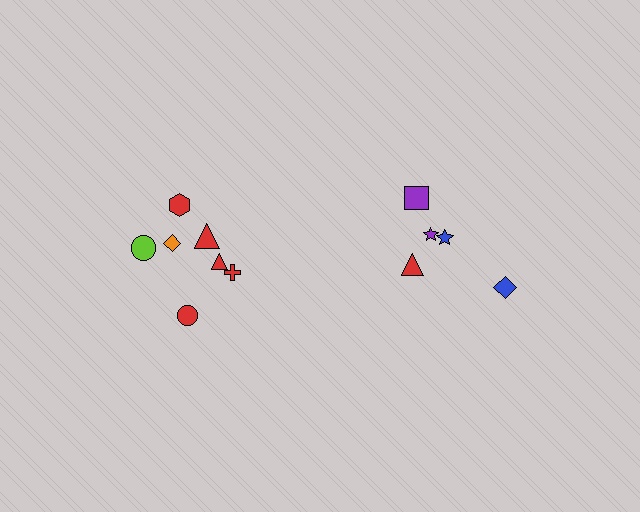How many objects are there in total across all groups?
There are 12 objects.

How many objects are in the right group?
There are 5 objects.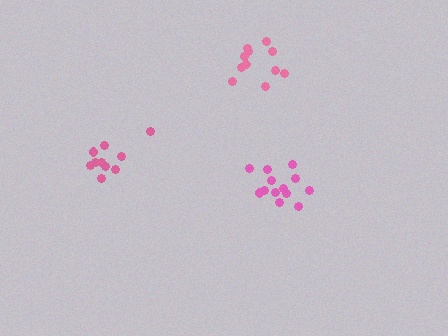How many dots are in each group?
Group 1: 11 dots, Group 2: 13 dots, Group 3: 10 dots (34 total).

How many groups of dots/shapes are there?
There are 3 groups.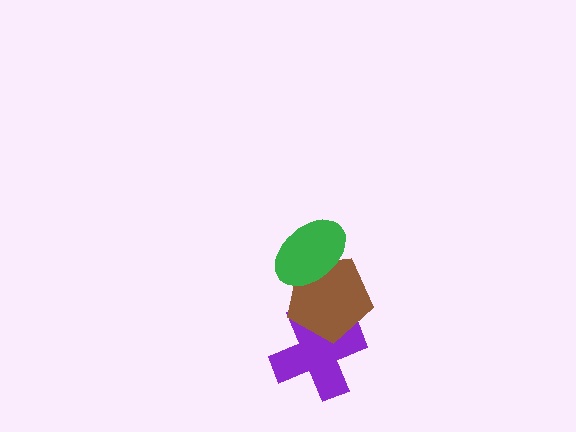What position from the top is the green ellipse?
The green ellipse is 1st from the top.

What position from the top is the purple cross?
The purple cross is 3rd from the top.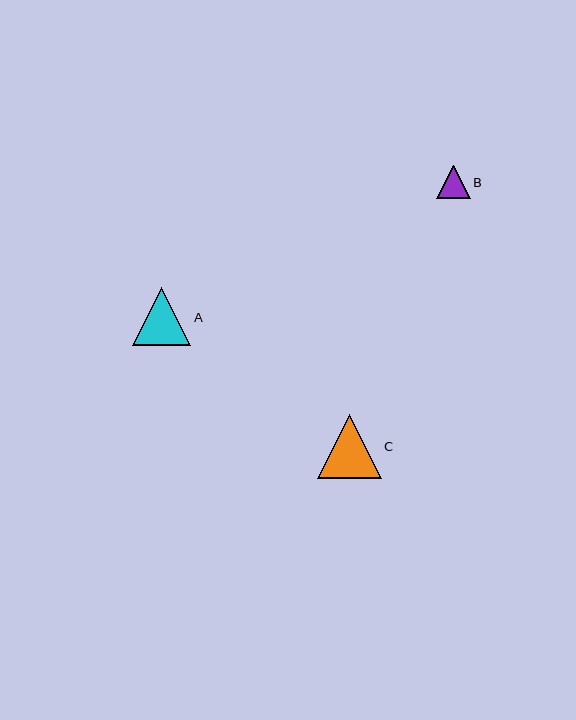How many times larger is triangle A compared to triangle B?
Triangle A is approximately 1.7 times the size of triangle B.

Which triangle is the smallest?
Triangle B is the smallest with a size of approximately 34 pixels.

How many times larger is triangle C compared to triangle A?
Triangle C is approximately 1.1 times the size of triangle A.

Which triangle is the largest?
Triangle C is the largest with a size of approximately 64 pixels.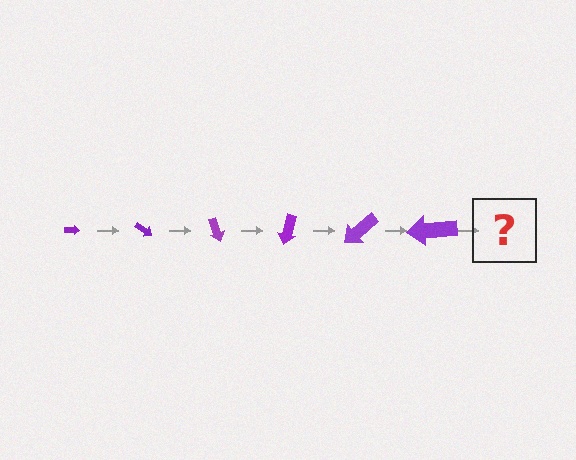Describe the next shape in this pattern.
It should be an arrow, larger than the previous one and rotated 210 degrees from the start.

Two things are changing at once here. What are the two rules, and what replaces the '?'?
The two rules are that the arrow grows larger each step and it rotates 35 degrees each step. The '?' should be an arrow, larger than the previous one and rotated 210 degrees from the start.